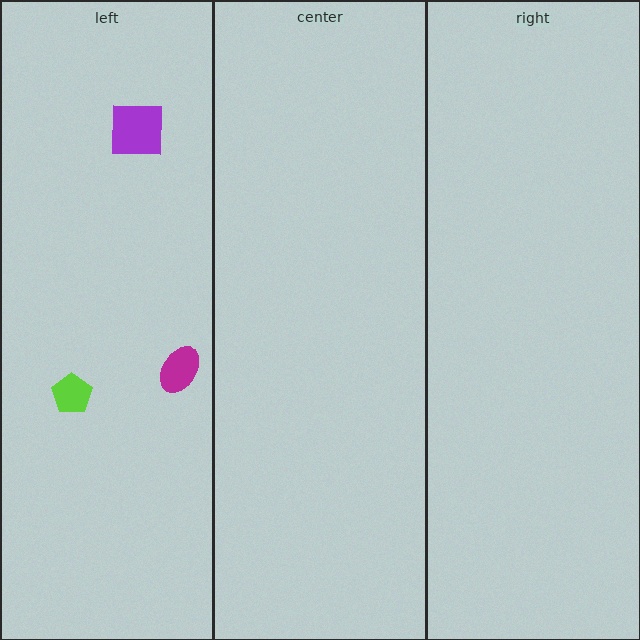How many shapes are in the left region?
3.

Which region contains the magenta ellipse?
The left region.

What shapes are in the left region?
The lime pentagon, the magenta ellipse, the purple square.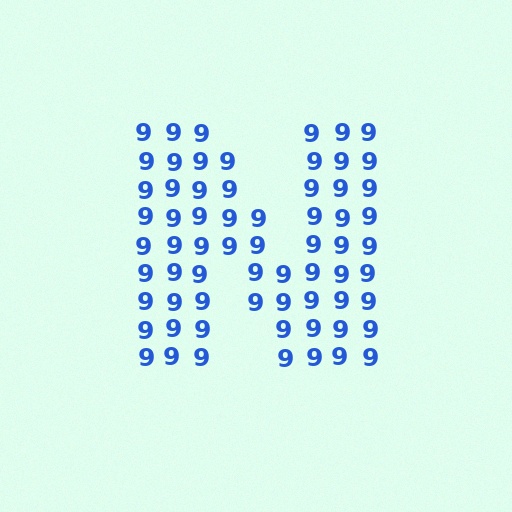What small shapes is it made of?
It is made of small digit 9's.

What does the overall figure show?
The overall figure shows the letter N.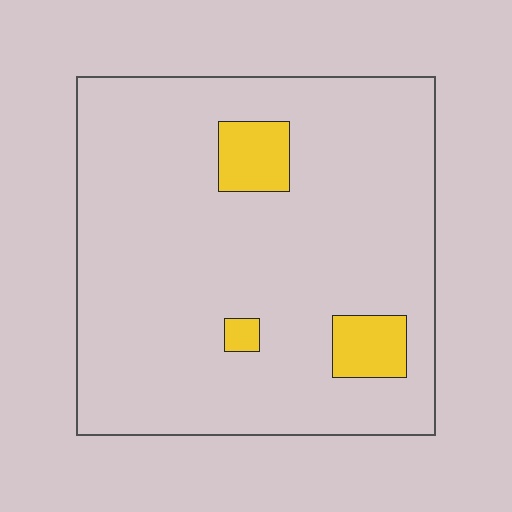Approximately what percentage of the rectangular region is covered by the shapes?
Approximately 10%.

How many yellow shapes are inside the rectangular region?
3.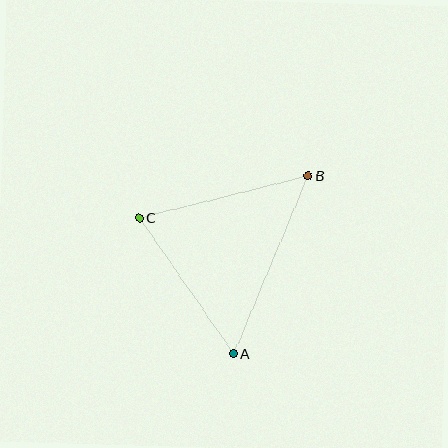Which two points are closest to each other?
Points A and C are closest to each other.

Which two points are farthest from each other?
Points A and B are farthest from each other.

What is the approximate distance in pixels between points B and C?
The distance between B and C is approximately 174 pixels.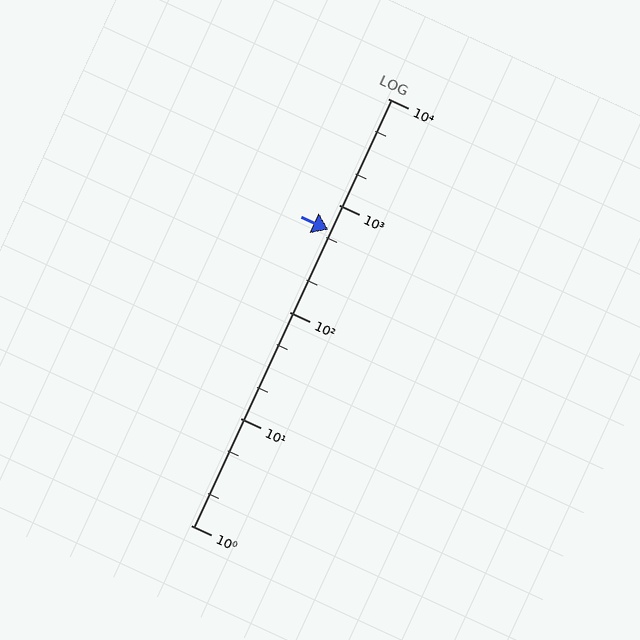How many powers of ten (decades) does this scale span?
The scale spans 4 decades, from 1 to 10000.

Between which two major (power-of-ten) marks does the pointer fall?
The pointer is between 100 and 1000.